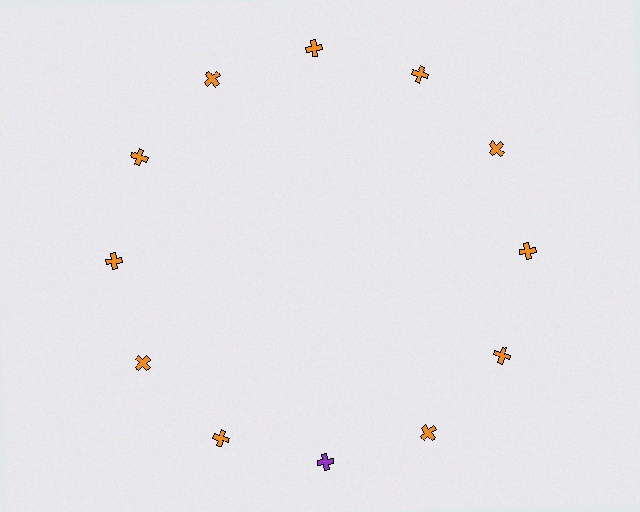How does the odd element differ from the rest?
It has a different color: purple instead of orange.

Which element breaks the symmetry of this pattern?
The purple cross at roughly the 6 o'clock position breaks the symmetry. All other shapes are orange crosses.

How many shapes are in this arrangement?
There are 12 shapes arranged in a ring pattern.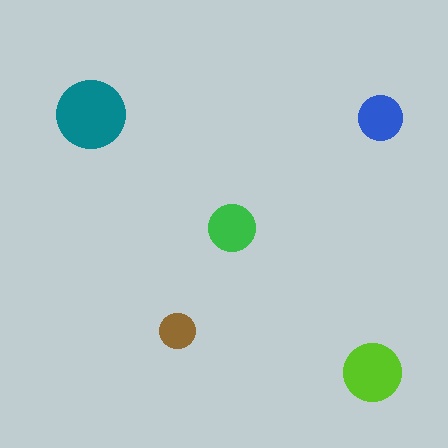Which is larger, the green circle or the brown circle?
The green one.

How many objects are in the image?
There are 5 objects in the image.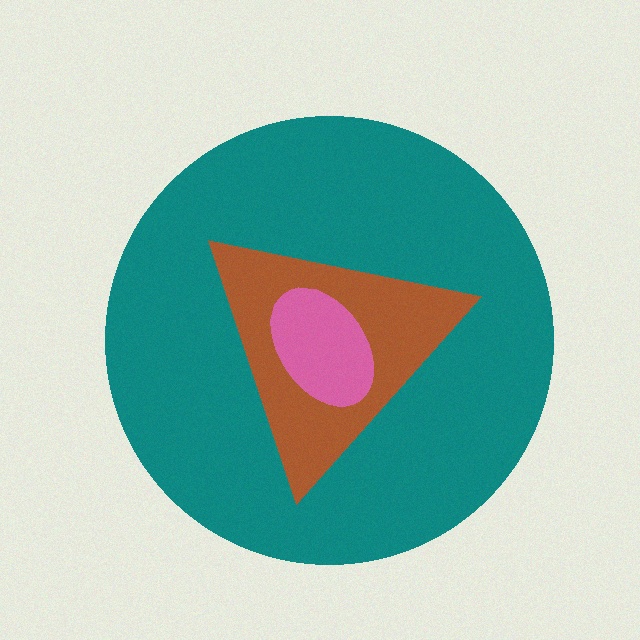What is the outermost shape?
The teal circle.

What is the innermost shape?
The pink ellipse.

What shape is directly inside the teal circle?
The brown triangle.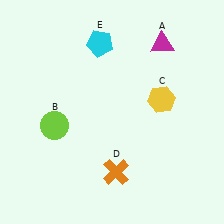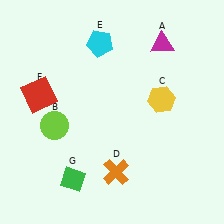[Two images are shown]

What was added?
A red square (F), a green diamond (G) were added in Image 2.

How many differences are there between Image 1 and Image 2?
There are 2 differences between the two images.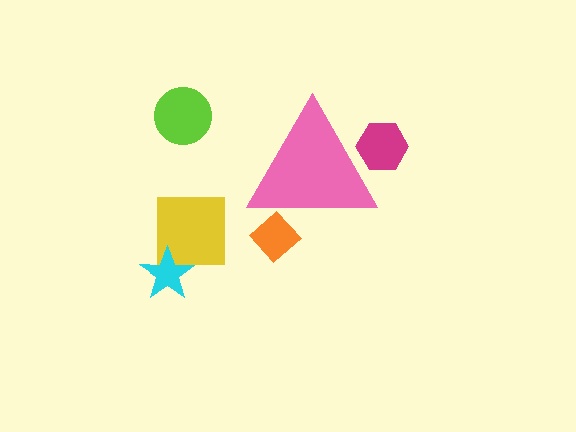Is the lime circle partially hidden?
No, the lime circle is fully visible.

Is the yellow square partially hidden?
No, the yellow square is fully visible.